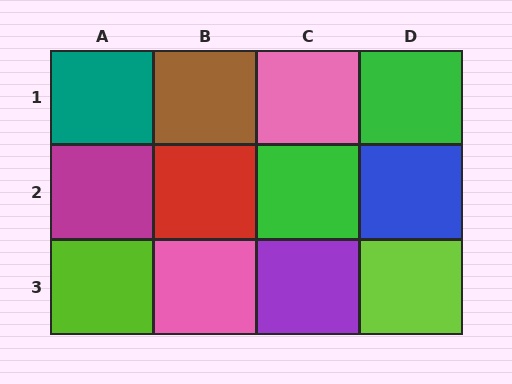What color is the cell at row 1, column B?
Brown.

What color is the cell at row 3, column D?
Lime.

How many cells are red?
1 cell is red.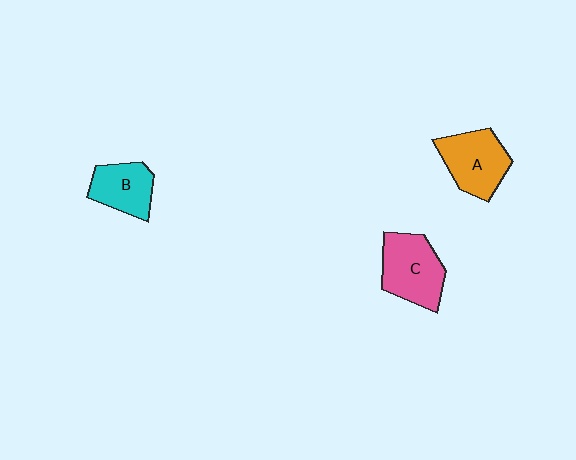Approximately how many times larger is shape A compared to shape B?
Approximately 1.3 times.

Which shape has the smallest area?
Shape B (cyan).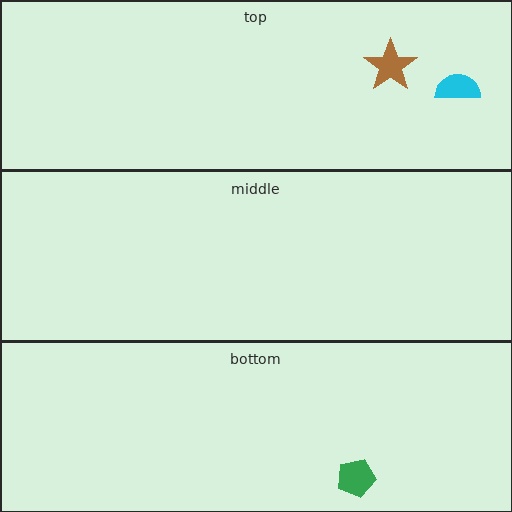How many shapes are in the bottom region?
1.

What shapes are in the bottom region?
The green pentagon.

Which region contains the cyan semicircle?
The top region.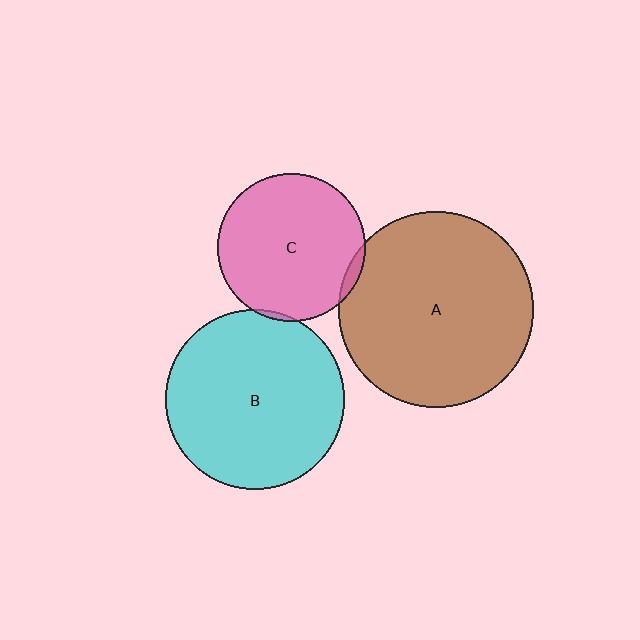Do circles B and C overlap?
Yes.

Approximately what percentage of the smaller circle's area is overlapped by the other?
Approximately 5%.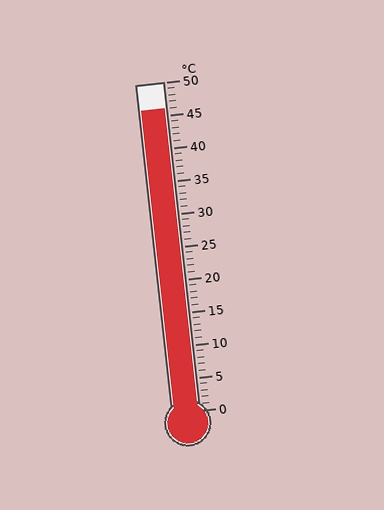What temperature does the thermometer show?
The thermometer shows approximately 46°C.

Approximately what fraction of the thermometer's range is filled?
The thermometer is filled to approximately 90% of its range.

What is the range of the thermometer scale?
The thermometer scale ranges from 0°C to 50°C.